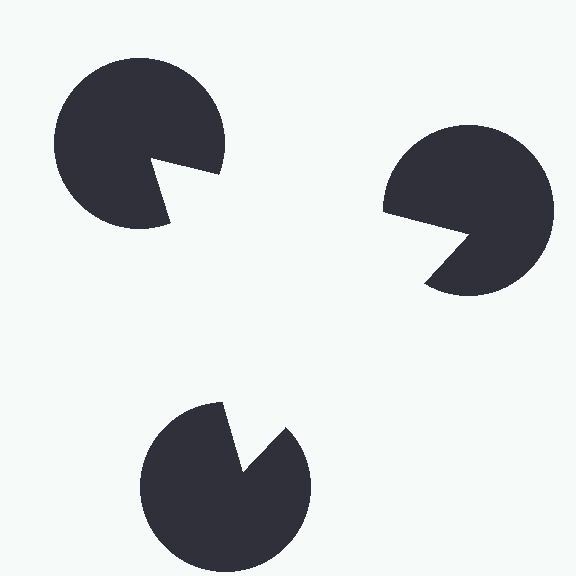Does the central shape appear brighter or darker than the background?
It typically appears slightly brighter than the background, even though no actual brightness change is drawn.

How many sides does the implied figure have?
3 sides.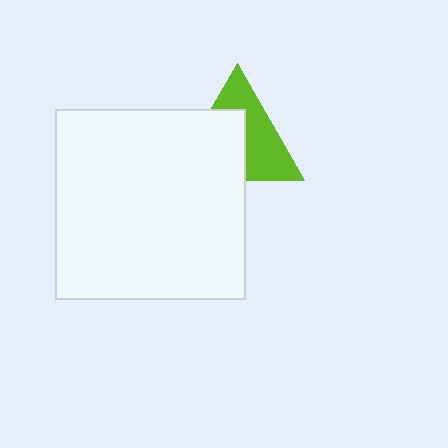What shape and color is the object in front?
The object in front is a white square.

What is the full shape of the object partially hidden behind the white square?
The partially hidden object is a lime triangle.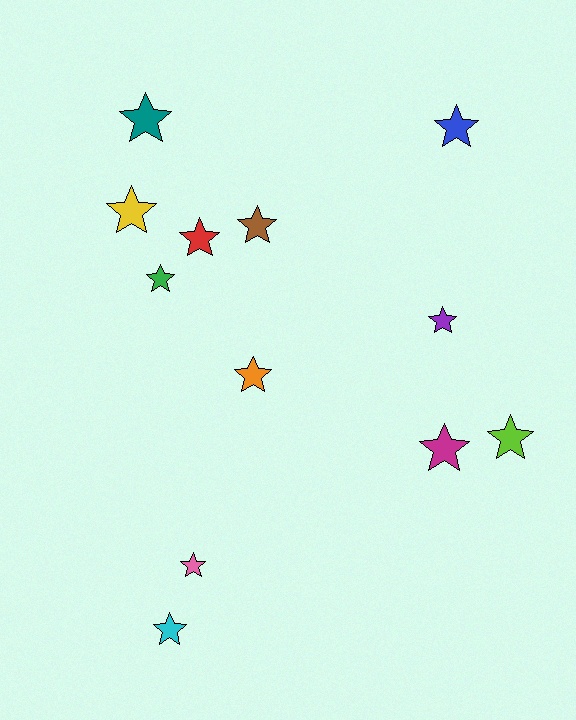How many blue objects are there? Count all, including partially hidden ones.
There is 1 blue object.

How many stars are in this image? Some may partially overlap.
There are 12 stars.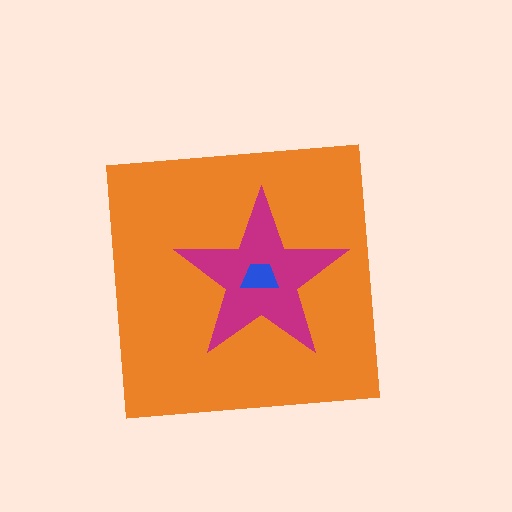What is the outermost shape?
The orange square.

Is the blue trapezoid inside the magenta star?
Yes.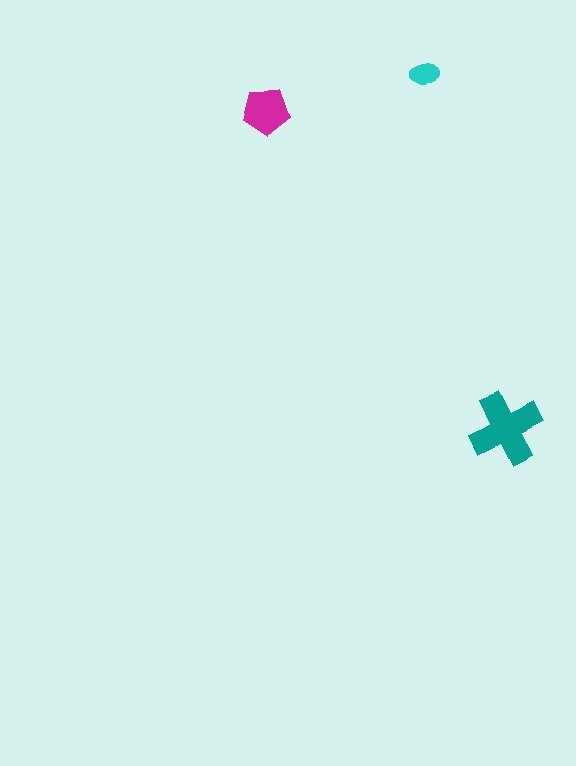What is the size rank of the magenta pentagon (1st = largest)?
2nd.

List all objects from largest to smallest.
The teal cross, the magenta pentagon, the cyan ellipse.